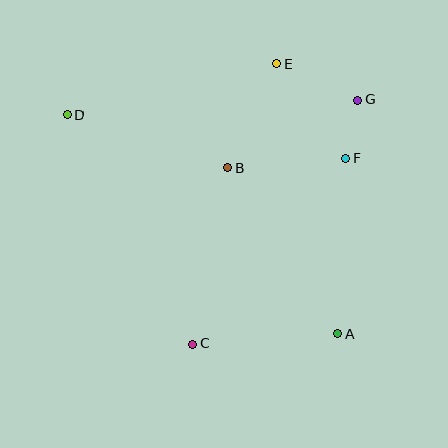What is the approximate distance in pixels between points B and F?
The distance between B and F is approximately 118 pixels.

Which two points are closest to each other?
Points F and G are closest to each other.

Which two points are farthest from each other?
Points A and D are farthest from each other.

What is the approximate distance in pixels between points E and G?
The distance between E and G is approximately 88 pixels.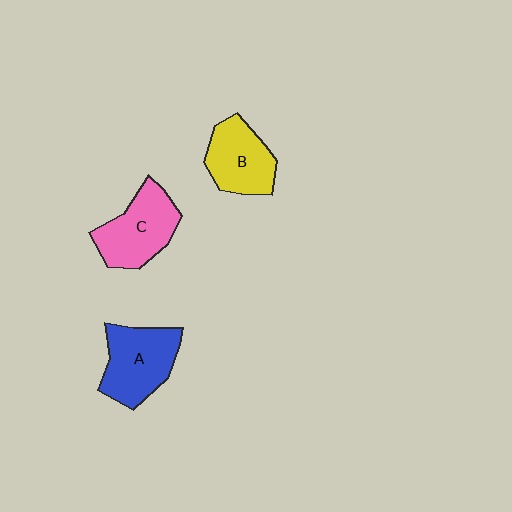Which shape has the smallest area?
Shape B (yellow).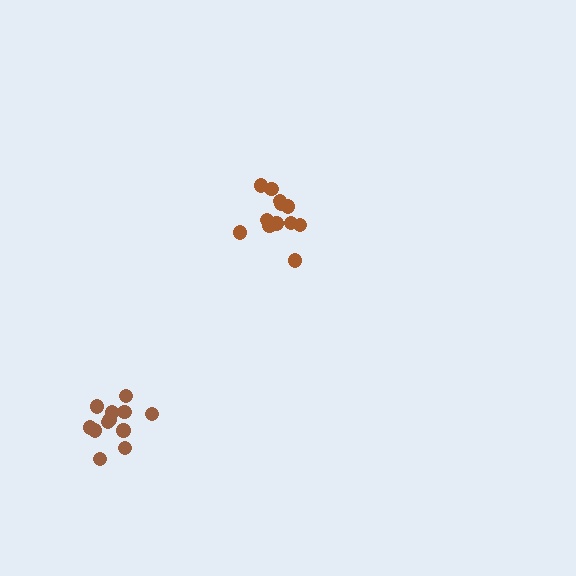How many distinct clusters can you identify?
There are 2 distinct clusters.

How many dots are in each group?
Group 1: 13 dots, Group 2: 12 dots (25 total).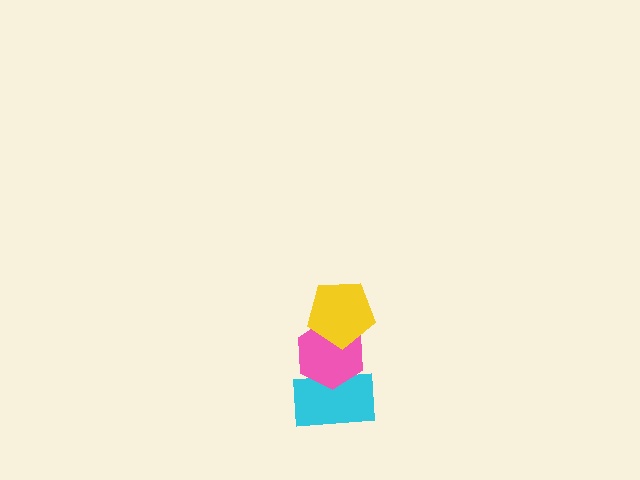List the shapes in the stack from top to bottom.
From top to bottom: the yellow pentagon, the pink hexagon, the cyan rectangle.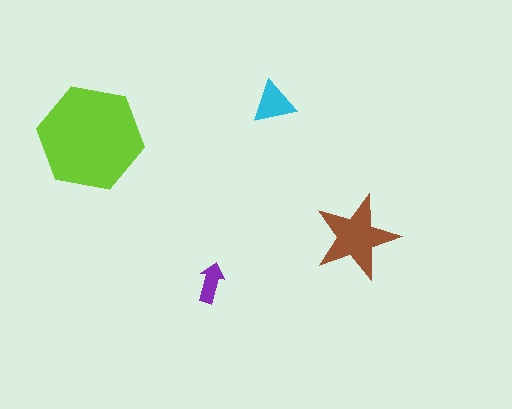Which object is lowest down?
The purple arrow is bottommost.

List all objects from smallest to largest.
The purple arrow, the cyan triangle, the brown star, the lime hexagon.